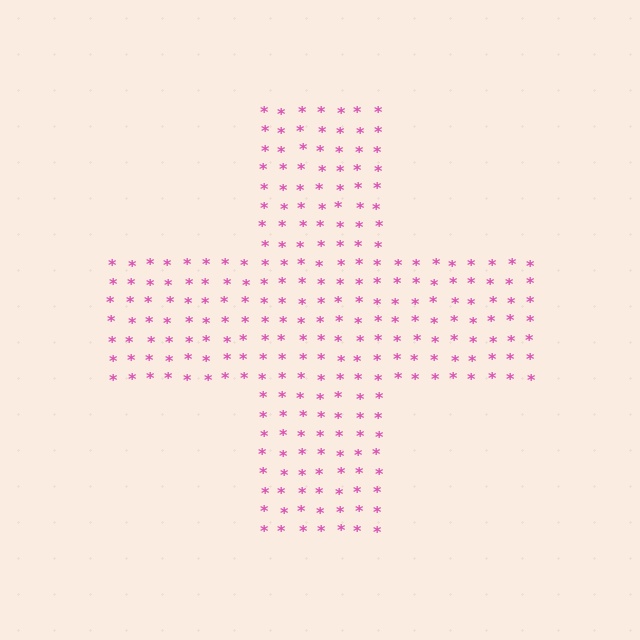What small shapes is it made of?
It is made of small asterisks.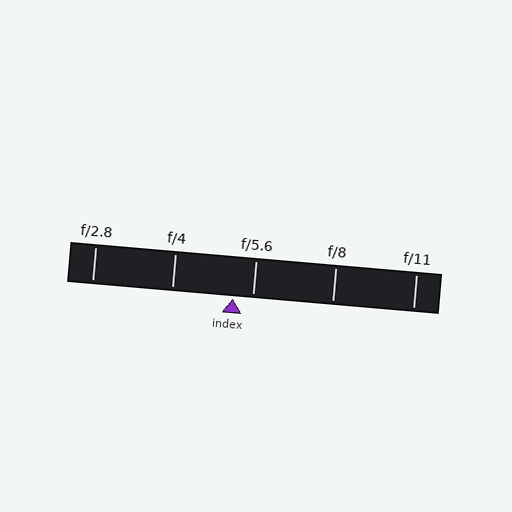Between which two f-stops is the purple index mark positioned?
The index mark is between f/4 and f/5.6.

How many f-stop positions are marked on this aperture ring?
There are 5 f-stop positions marked.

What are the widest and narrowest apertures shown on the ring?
The widest aperture shown is f/2.8 and the narrowest is f/11.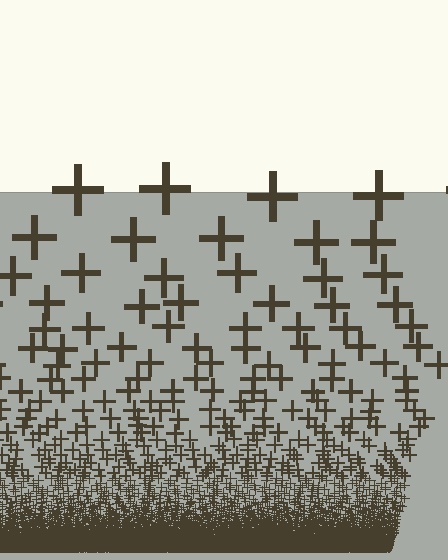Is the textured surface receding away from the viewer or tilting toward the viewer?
The surface appears to tilt toward the viewer. Texture elements get larger and sparser toward the top.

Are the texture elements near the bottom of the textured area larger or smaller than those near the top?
Smaller. The gradient is inverted — elements near the bottom are smaller and denser.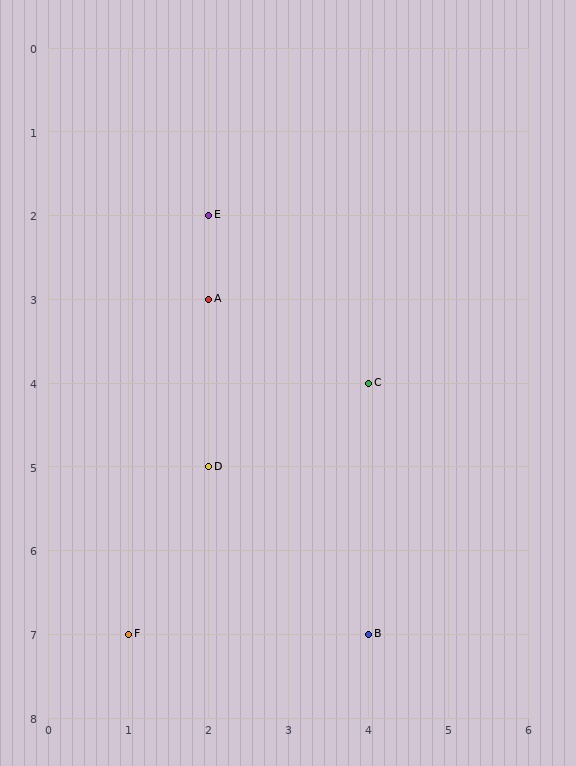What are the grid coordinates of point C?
Point C is at grid coordinates (4, 4).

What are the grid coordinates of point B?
Point B is at grid coordinates (4, 7).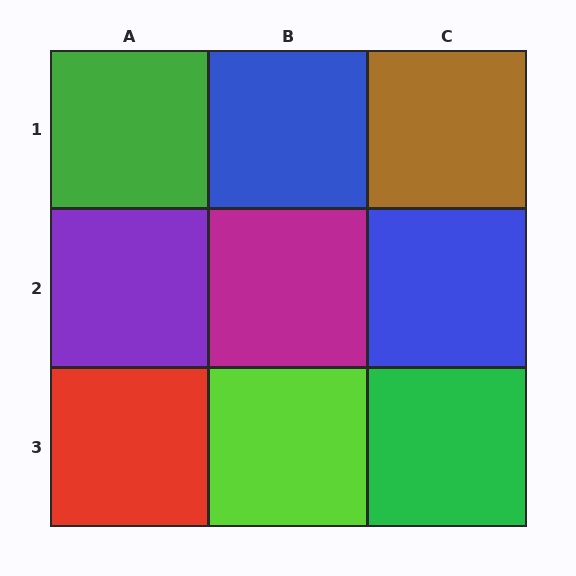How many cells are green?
2 cells are green.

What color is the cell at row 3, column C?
Green.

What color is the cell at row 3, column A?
Red.